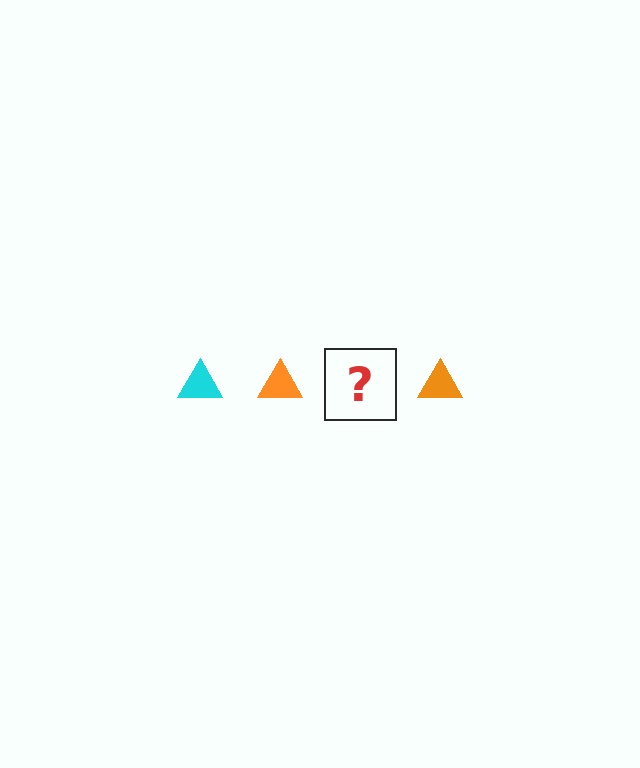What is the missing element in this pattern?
The missing element is a cyan triangle.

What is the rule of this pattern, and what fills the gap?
The rule is that the pattern cycles through cyan, orange triangles. The gap should be filled with a cyan triangle.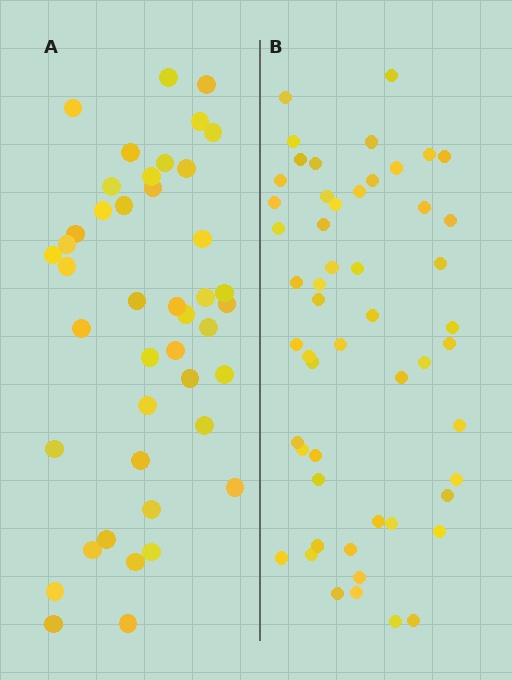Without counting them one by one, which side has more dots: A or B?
Region B (the right region) has more dots.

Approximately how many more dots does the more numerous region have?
Region B has roughly 10 or so more dots than region A.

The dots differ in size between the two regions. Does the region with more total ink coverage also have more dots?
No. Region A has more total ink coverage because its dots are larger, but region B actually contains more individual dots. Total area can be misleading — the number of items is what matters here.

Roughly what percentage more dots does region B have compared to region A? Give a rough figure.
About 25% more.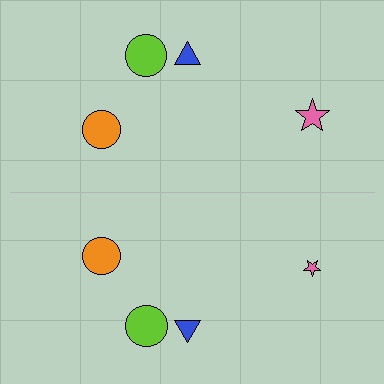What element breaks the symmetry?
The pink star on the bottom side has a different size than its mirror counterpart.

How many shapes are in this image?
There are 8 shapes in this image.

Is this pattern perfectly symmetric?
No, the pattern is not perfectly symmetric. The pink star on the bottom side has a different size than its mirror counterpart.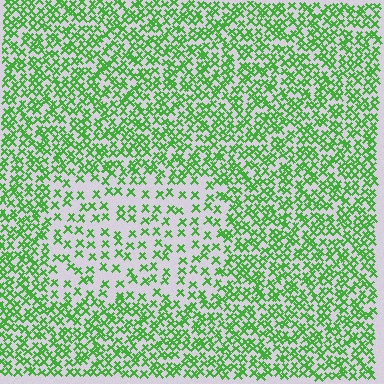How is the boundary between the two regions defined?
The boundary is defined by a change in element density (approximately 2.2x ratio). All elements are the same color, size, and shape.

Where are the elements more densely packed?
The elements are more densely packed outside the rectangle boundary.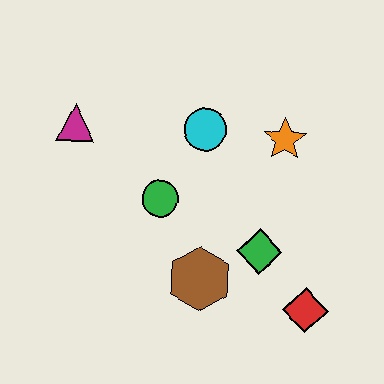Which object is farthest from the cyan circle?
The red diamond is farthest from the cyan circle.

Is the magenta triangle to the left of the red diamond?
Yes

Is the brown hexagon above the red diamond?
Yes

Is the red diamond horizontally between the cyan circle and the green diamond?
No